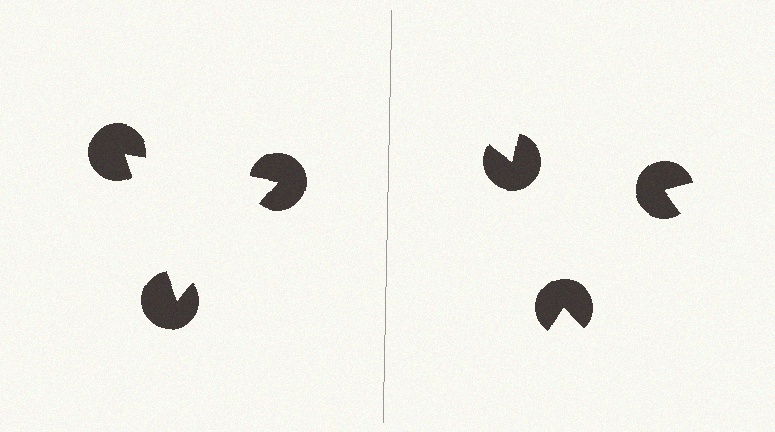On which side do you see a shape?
An illusory triangle appears on the left side. On the right side the wedge cuts are rotated, so no coherent shape forms.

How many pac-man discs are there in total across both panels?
6 — 3 on each side.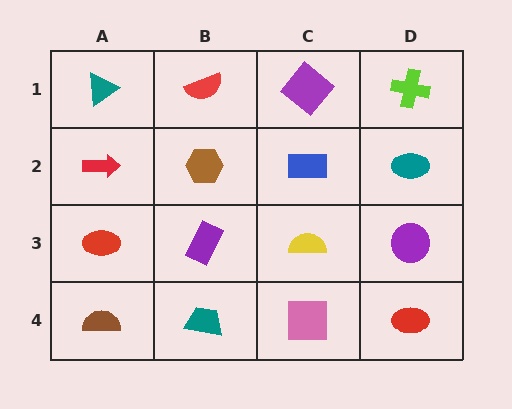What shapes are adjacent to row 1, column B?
A brown hexagon (row 2, column B), a teal triangle (row 1, column A), a purple diamond (row 1, column C).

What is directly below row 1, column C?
A blue rectangle.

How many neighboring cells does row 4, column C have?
3.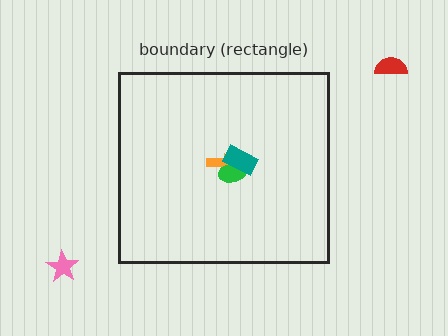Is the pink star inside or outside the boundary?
Outside.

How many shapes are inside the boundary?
3 inside, 2 outside.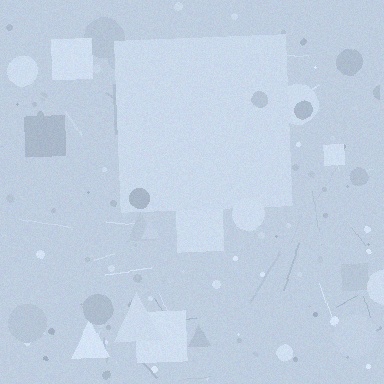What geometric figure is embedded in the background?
A square is embedded in the background.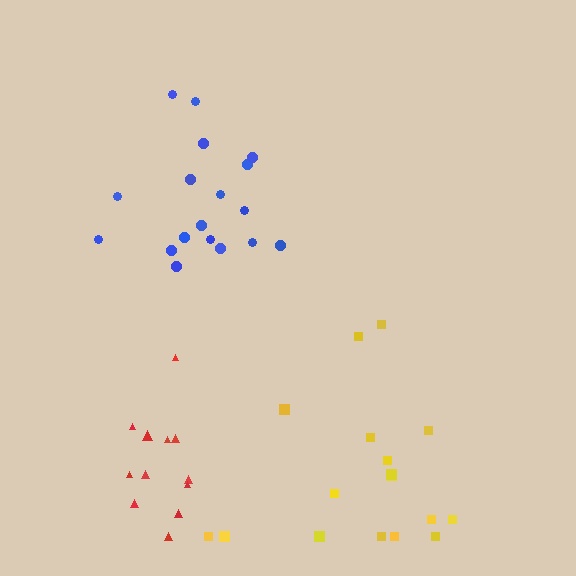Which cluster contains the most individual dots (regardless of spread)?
Blue (18).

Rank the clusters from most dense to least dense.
blue, red, yellow.